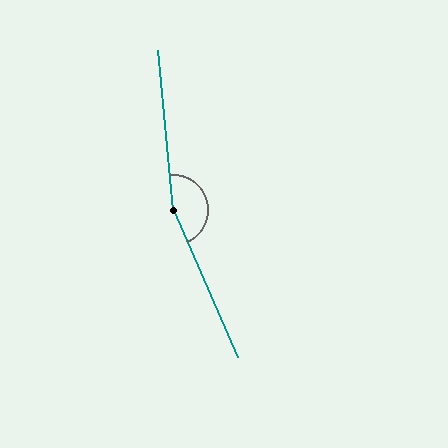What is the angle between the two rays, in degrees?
Approximately 162 degrees.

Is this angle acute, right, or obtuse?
It is obtuse.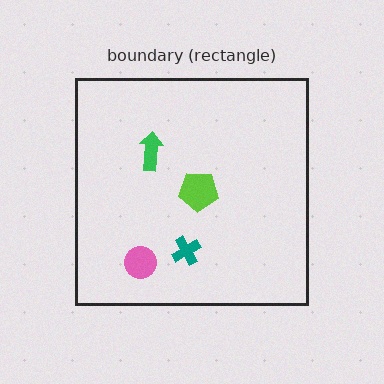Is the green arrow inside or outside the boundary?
Inside.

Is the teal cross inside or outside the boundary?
Inside.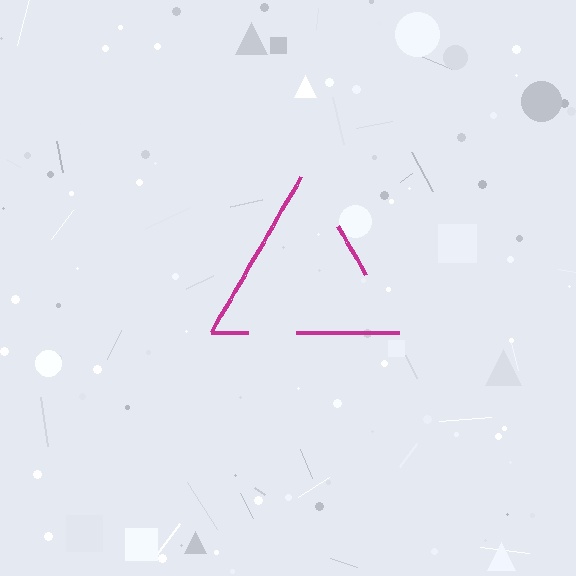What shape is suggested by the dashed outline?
The dashed outline suggests a triangle.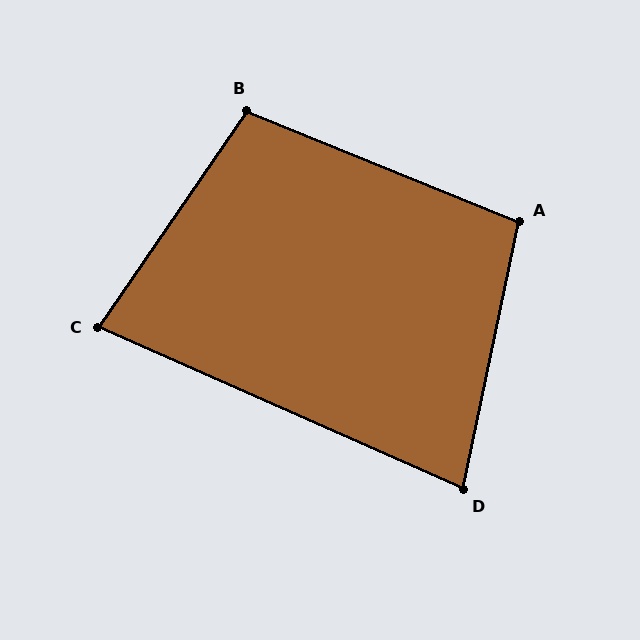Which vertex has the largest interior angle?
B, at approximately 102 degrees.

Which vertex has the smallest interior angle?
D, at approximately 78 degrees.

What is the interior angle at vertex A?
Approximately 100 degrees (obtuse).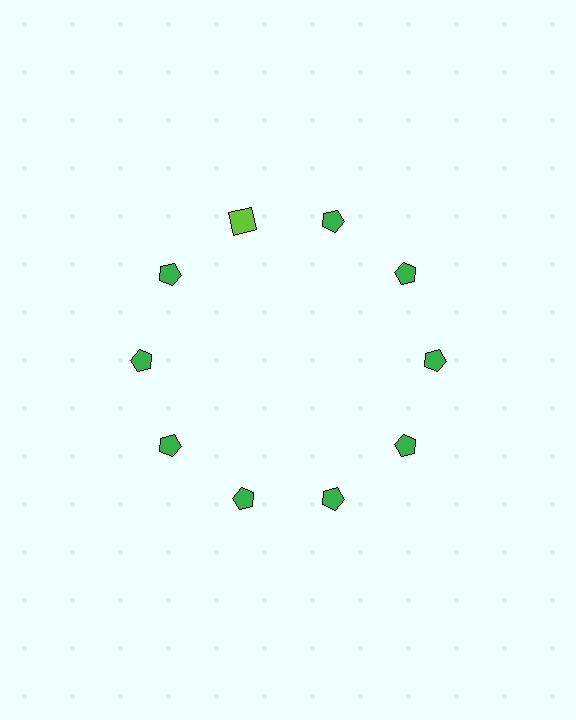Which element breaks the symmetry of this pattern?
The lime square at roughly the 11 o'clock position breaks the symmetry. All other shapes are green pentagons.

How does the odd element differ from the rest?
It differs in both color (lime instead of green) and shape (square instead of pentagon).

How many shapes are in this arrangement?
There are 10 shapes arranged in a ring pattern.